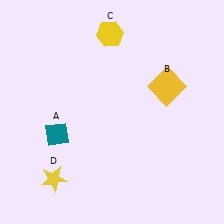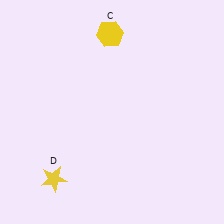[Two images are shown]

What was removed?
The teal diamond (A), the yellow square (B) were removed in Image 2.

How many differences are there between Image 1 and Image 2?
There are 2 differences between the two images.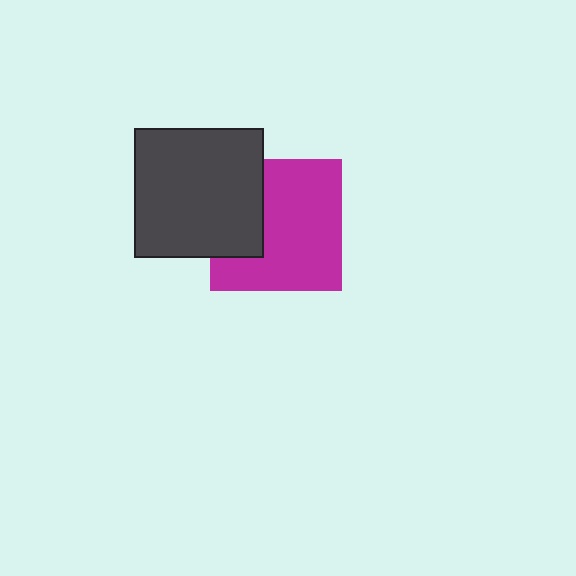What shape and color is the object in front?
The object in front is a dark gray square.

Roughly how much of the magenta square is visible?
Most of it is visible (roughly 70%).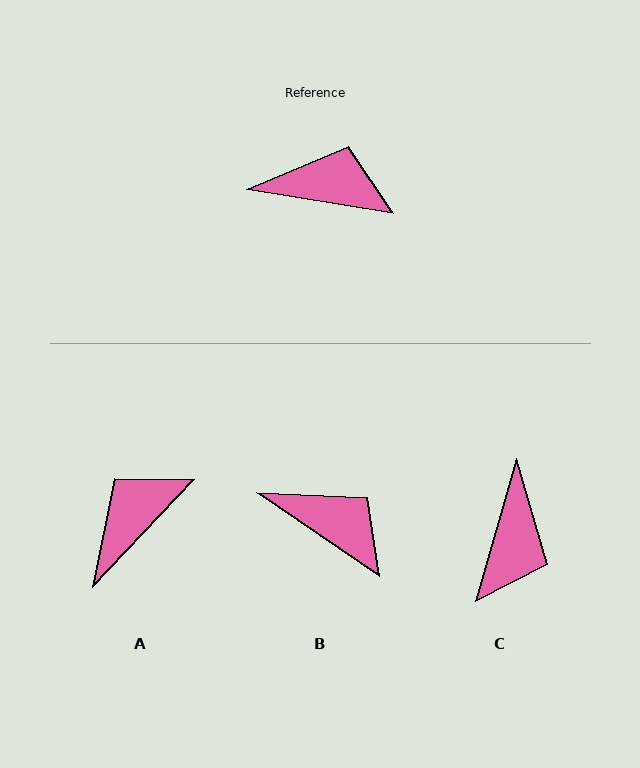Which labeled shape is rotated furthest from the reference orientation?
C, about 97 degrees away.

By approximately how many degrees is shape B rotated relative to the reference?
Approximately 25 degrees clockwise.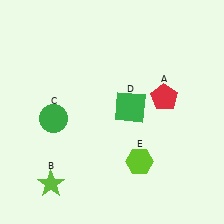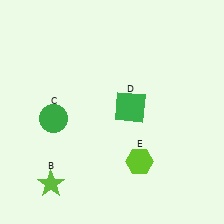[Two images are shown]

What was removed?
The red pentagon (A) was removed in Image 2.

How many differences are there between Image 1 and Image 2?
There is 1 difference between the two images.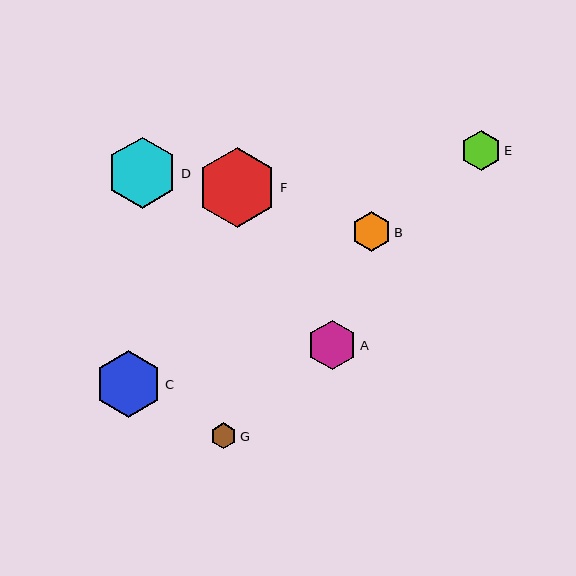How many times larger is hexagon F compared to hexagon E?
Hexagon F is approximately 2.0 times the size of hexagon E.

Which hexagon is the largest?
Hexagon F is the largest with a size of approximately 80 pixels.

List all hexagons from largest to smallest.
From largest to smallest: F, D, C, A, E, B, G.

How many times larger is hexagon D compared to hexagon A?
Hexagon D is approximately 1.4 times the size of hexagon A.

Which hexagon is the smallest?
Hexagon G is the smallest with a size of approximately 26 pixels.